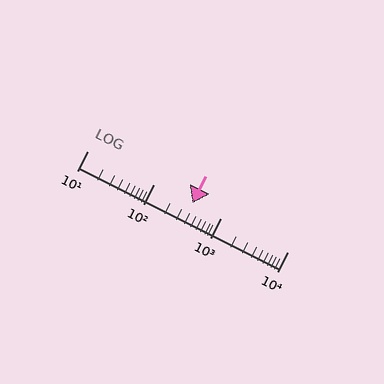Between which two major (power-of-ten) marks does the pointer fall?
The pointer is between 100 and 1000.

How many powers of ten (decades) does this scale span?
The scale spans 3 decades, from 10 to 10000.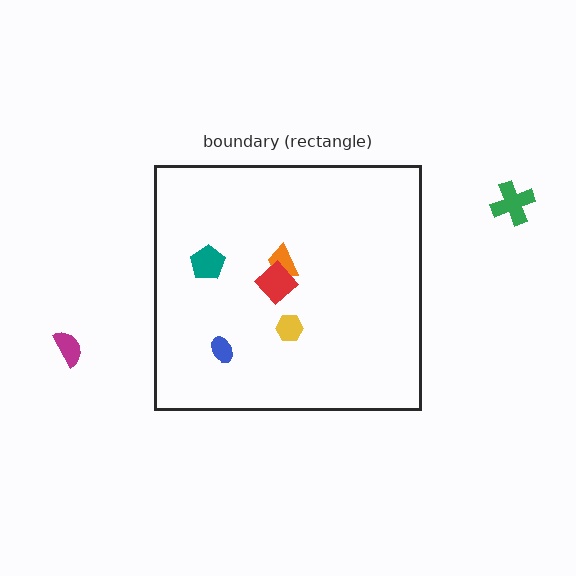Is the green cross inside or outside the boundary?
Outside.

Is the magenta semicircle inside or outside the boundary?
Outside.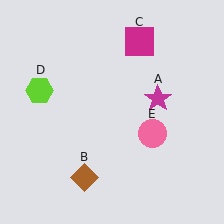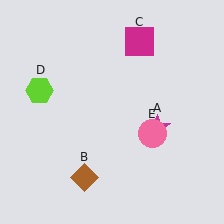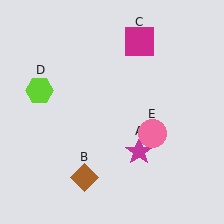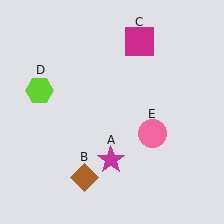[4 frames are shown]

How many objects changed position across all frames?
1 object changed position: magenta star (object A).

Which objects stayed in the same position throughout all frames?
Brown diamond (object B) and magenta square (object C) and lime hexagon (object D) and pink circle (object E) remained stationary.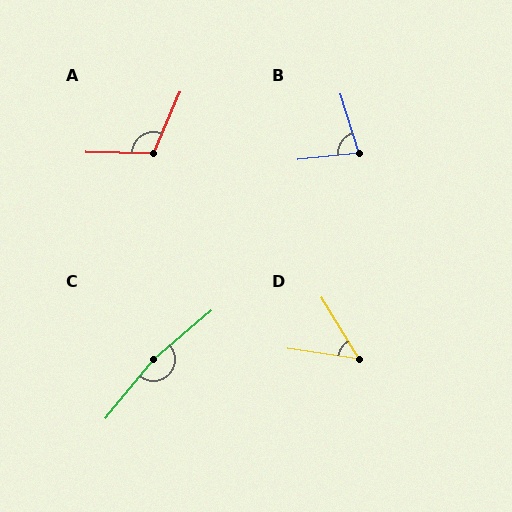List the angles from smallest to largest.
D (50°), B (79°), A (112°), C (170°).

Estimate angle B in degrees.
Approximately 79 degrees.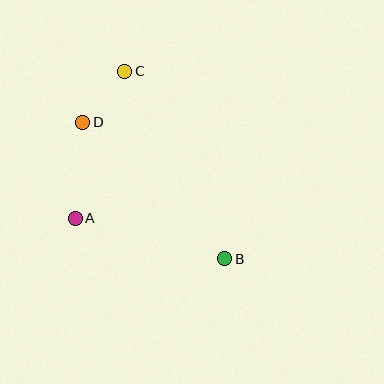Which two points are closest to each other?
Points C and D are closest to each other.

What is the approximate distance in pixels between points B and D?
The distance between B and D is approximately 197 pixels.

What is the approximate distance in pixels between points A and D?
The distance between A and D is approximately 96 pixels.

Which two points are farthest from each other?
Points B and C are farthest from each other.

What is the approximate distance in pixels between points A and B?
The distance between A and B is approximately 155 pixels.